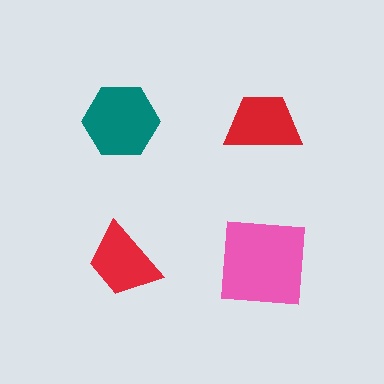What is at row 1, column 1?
A teal hexagon.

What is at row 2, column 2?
A pink square.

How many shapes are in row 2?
2 shapes.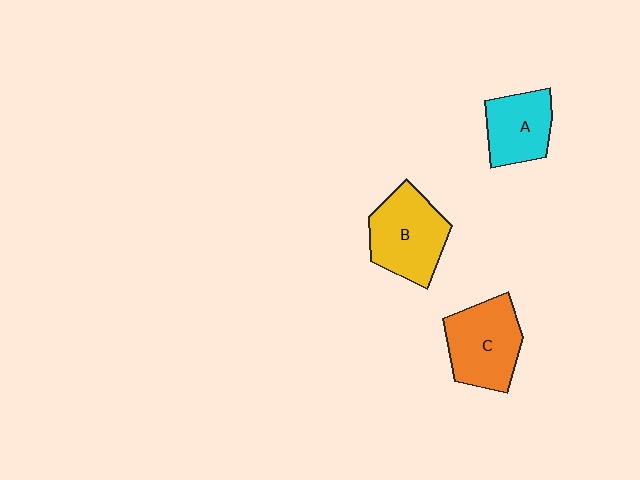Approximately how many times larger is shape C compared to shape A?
Approximately 1.3 times.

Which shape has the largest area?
Shape B (yellow).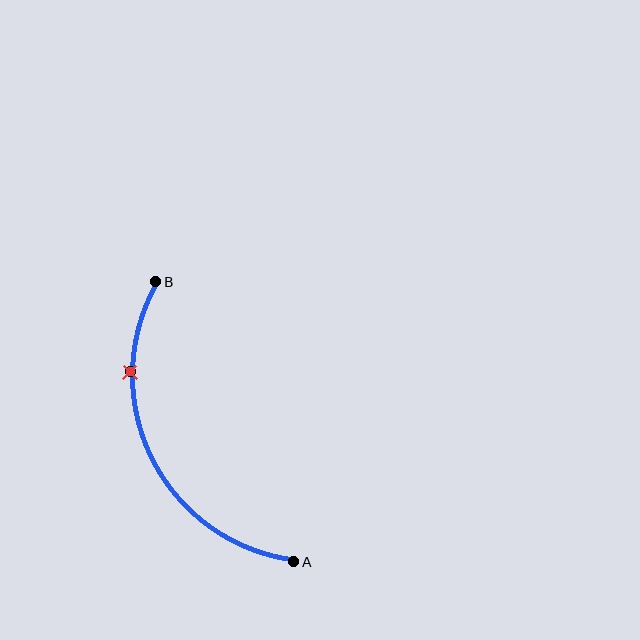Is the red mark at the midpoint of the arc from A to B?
No. The red mark lies on the arc but is closer to endpoint B. The arc midpoint would be at the point on the curve equidistant along the arc from both A and B.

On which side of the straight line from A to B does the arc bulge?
The arc bulges to the left of the straight line connecting A and B.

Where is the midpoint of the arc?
The arc midpoint is the point on the curve farthest from the straight line joining A and B. It sits to the left of that line.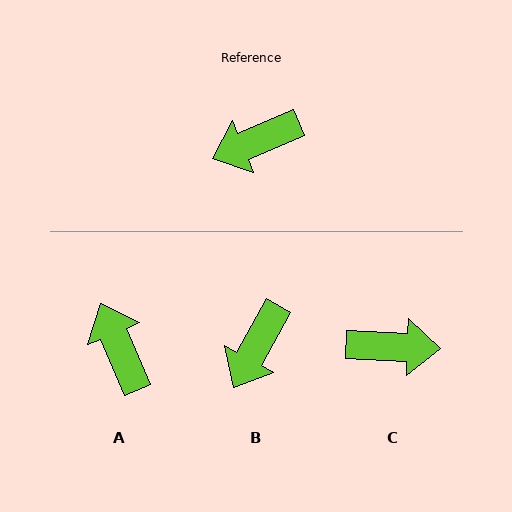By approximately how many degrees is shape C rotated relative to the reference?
Approximately 155 degrees counter-clockwise.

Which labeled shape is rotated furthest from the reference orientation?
C, about 155 degrees away.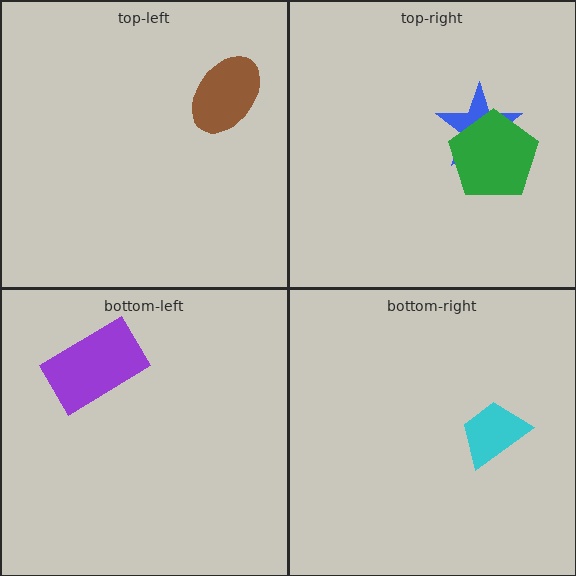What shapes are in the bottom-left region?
The purple rectangle.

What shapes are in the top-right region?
The blue star, the green pentagon.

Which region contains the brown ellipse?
The top-left region.